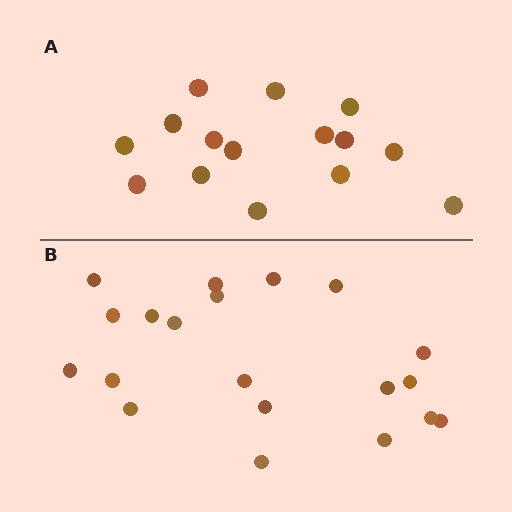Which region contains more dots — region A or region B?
Region B (the bottom region) has more dots.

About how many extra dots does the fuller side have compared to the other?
Region B has about 5 more dots than region A.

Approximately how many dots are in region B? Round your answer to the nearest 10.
About 20 dots.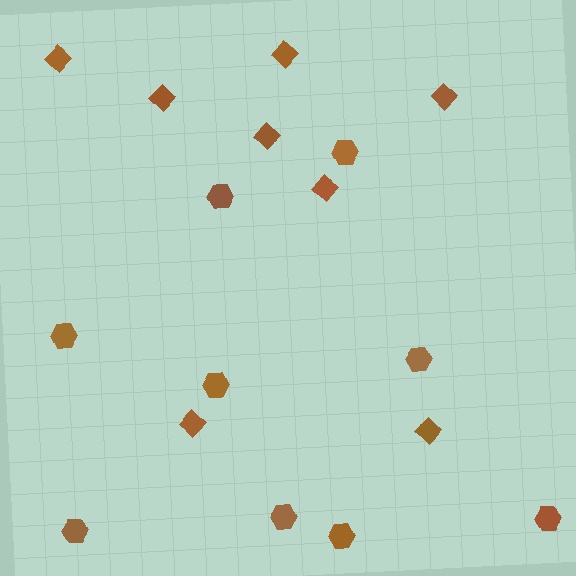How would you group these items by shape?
There are 2 groups: one group of hexagons (9) and one group of diamonds (8).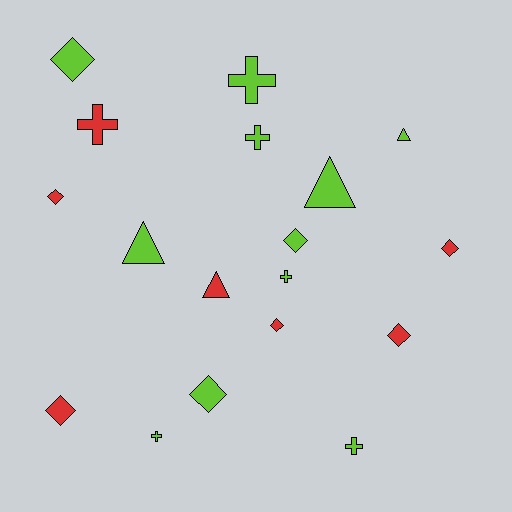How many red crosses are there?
There is 1 red cross.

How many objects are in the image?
There are 18 objects.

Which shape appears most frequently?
Diamond, with 8 objects.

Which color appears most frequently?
Lime, with 11 objects.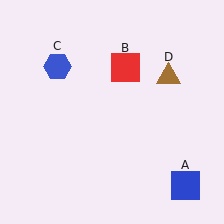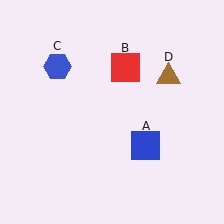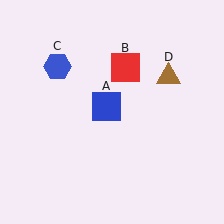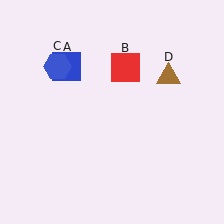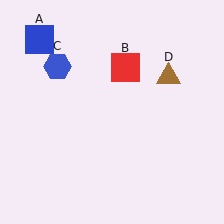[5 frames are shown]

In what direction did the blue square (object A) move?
The blue square (object A) moved up and to the left.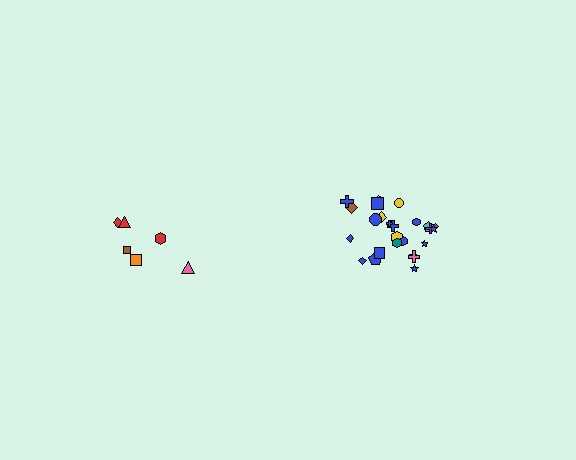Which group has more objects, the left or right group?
The right group.